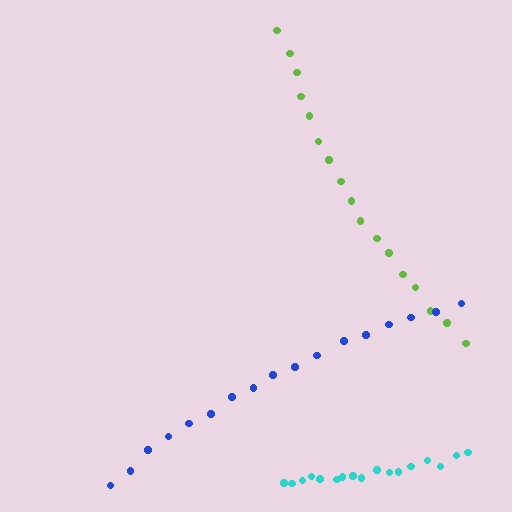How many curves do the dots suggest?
There are 3 distinct paths.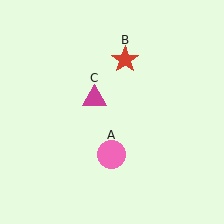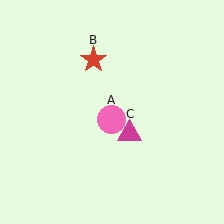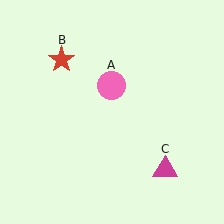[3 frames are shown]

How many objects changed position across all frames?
3 objects changed position: pink circle (object A), red star (object B), magenta triangle (object C).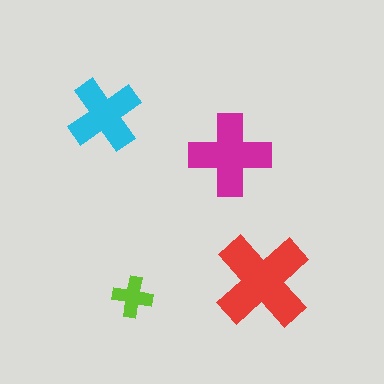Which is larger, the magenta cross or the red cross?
The red one.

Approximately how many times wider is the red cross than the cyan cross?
About 1.5 times wider.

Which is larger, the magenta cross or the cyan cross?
The magenta one.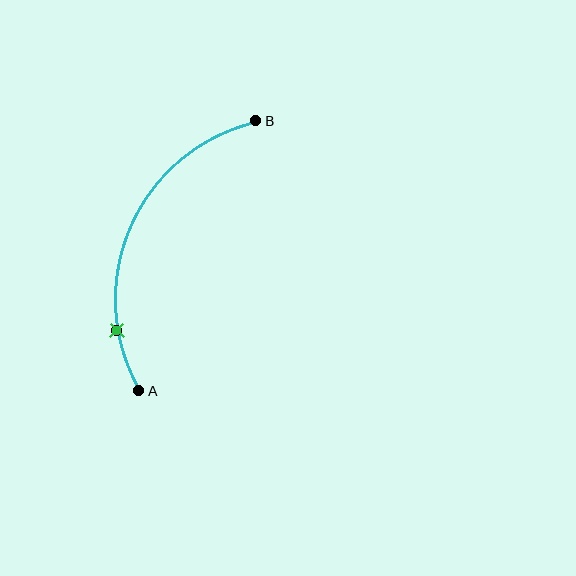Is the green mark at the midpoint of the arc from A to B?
No. The green mark lies on the arc but is closer to endpoint A. The arc midpoint would be at the point on the curve equidistant along the arc from both A and B.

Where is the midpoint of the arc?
The arc midpoint is the point on the curve farthest from the straight line joining A and B. It sits to the left of that line.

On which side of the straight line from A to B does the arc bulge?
The arc bulges to the left of the straight line connecting A and B.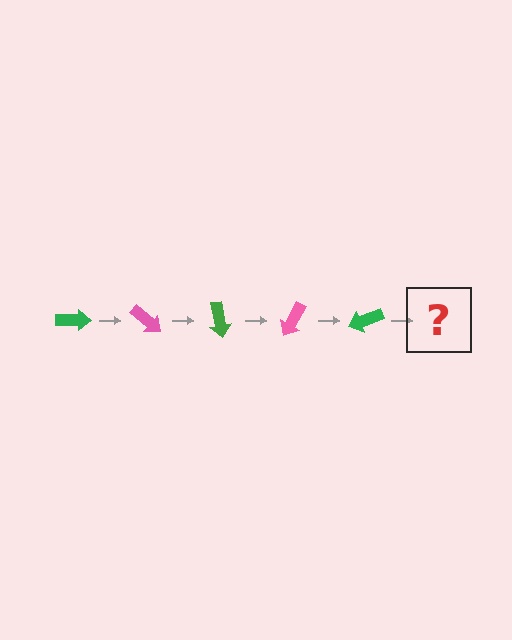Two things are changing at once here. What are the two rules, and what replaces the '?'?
The two rules are that it rotates 40 degrees each step and the color cycles through green and pink. The '?' should be a pink arrow, rotated 200 degrees from the start.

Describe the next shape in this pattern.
It should be a pink arrow, rotated 200 degrees from the start.